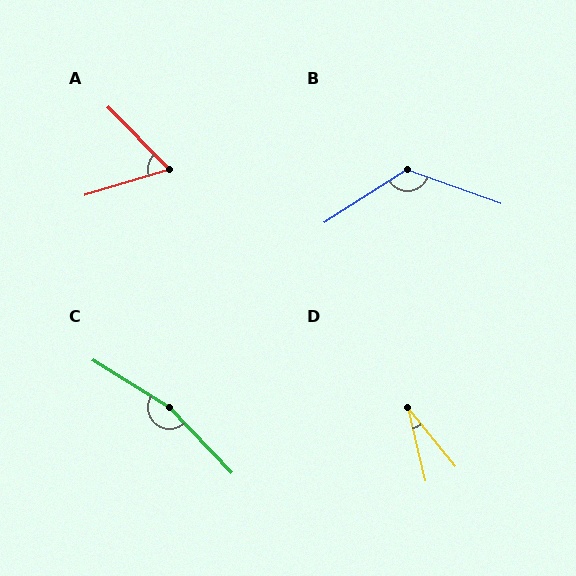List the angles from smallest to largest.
D (26°), A (62°), B (128°), C (165°).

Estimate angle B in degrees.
Approximately 128 degrees.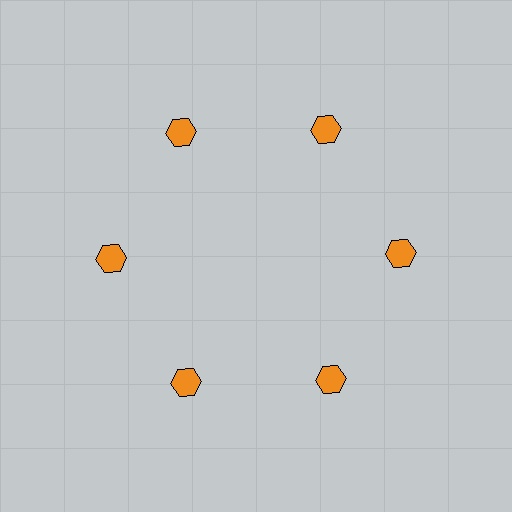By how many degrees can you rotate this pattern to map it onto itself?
The pattern maps onto itself every 60 degrees of rotation.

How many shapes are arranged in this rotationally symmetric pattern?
There are 6 shapes, arranged in 6 groups of 1.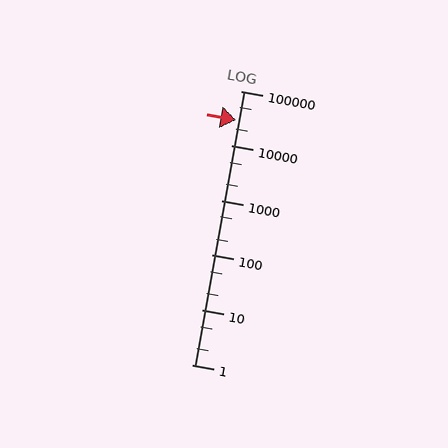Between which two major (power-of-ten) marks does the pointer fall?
The pointer is between 10000 and 100000.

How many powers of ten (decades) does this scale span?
The scale spans 5 decades, from 1 to 100000.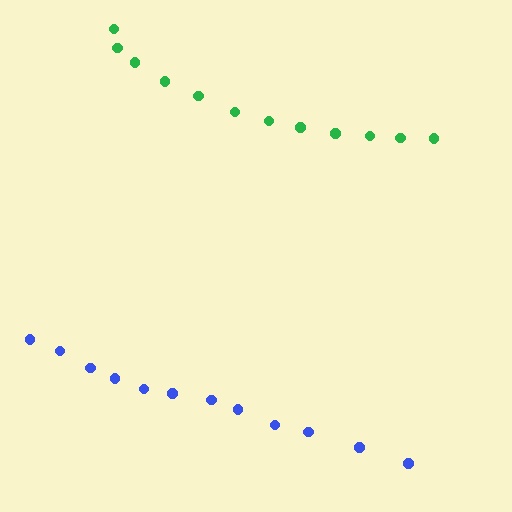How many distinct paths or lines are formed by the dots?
There are 2 distinct paths.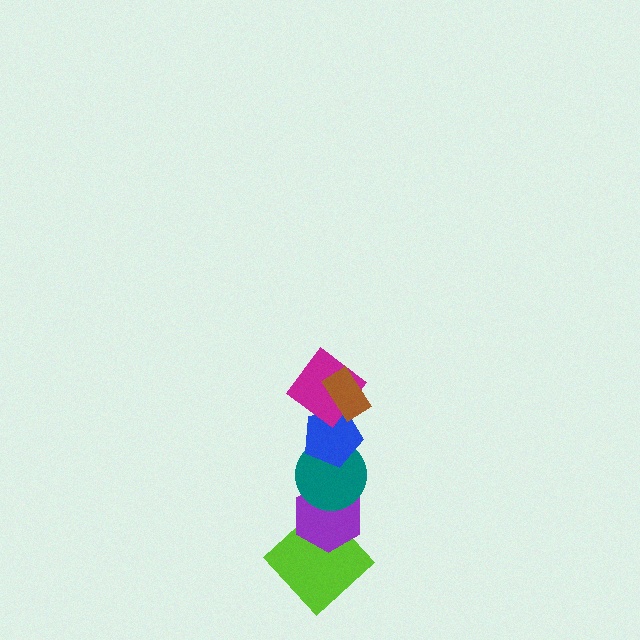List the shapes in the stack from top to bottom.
From top to bottom: the brown rectangle, the magenta diamond, the blue pentagon, the teal circle, the purple hexagon, the lime diamond.